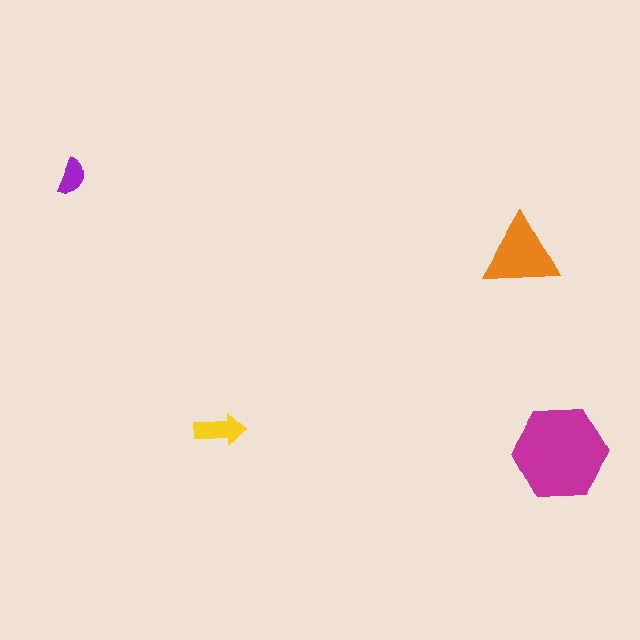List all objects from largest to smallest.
The magenta hexagon, the orange triangle, the yellow arrow, the purple semicircle.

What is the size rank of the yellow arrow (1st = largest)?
3rd.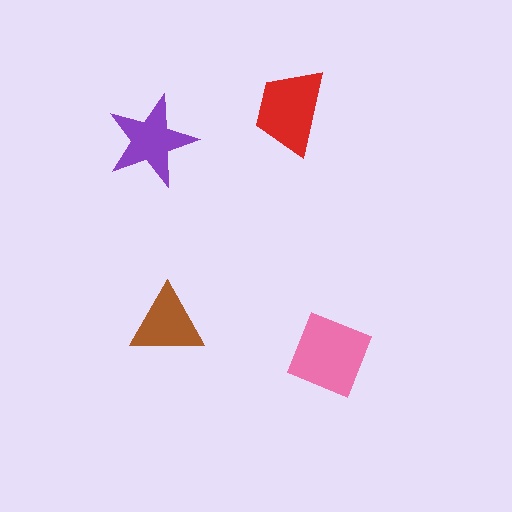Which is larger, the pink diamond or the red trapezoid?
The pink diamond.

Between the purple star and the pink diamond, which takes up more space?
The pink diamond.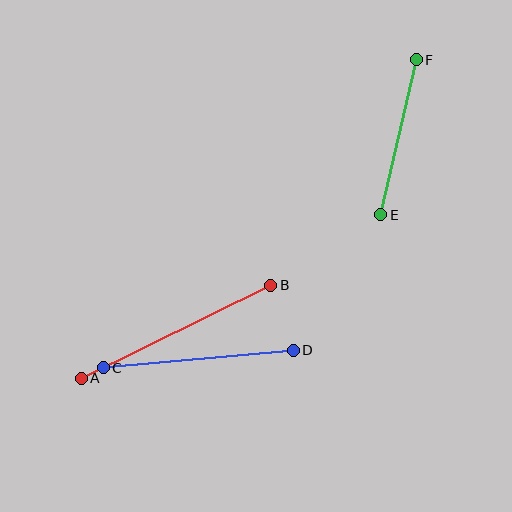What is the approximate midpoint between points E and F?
The midpoint is at approximately (399, 137) pixels.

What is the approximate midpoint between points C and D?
The midpoint is at approximately (198, 359) pixels.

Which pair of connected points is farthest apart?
Points A and B are farthest apart.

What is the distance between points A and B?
The distance is approximately 211 pixels.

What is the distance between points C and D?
The distance is approximately 191 pixels.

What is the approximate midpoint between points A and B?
The midpoint is at approximately (176, 332) pixels.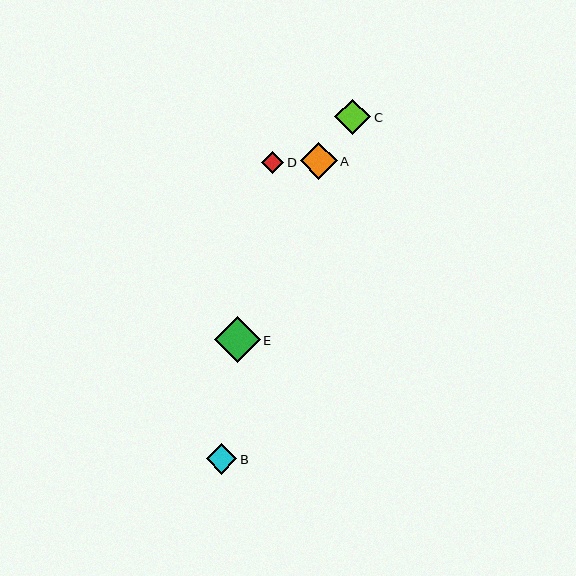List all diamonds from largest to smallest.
From largest to smallest: E, A, C, B, D.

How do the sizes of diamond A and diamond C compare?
Diamond A and diamond C are approximately the same size.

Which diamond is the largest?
Diamond E is the largest with a size of approximately 46 pixels.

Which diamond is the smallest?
Diamond D is the smallest with a size of approximately 22 pixels.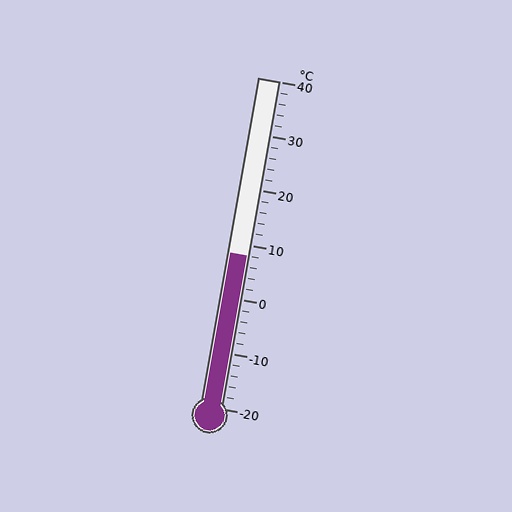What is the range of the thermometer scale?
The thermometer scale ranges from -20°C to 40°C.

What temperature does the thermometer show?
The thermometer shows approximately 8°C.